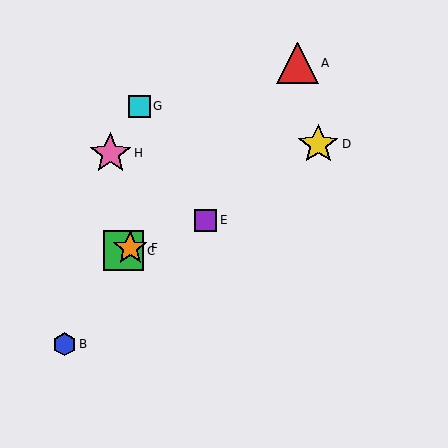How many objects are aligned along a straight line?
3 objects (C, E, F) are aligned along a straight line.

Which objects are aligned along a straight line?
Objects C, E, F are aligned along a straight line.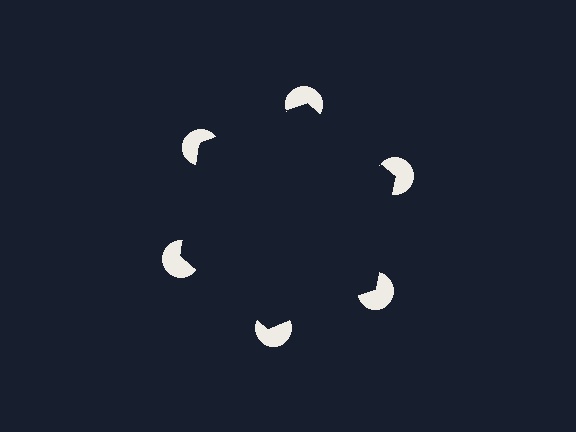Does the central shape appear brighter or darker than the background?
It typically appears slightly darker than the background, even though no actual brightness change is drawn.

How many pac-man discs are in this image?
There are 6 — one at each vertex of the illusory hexagon.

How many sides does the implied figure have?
6 sides.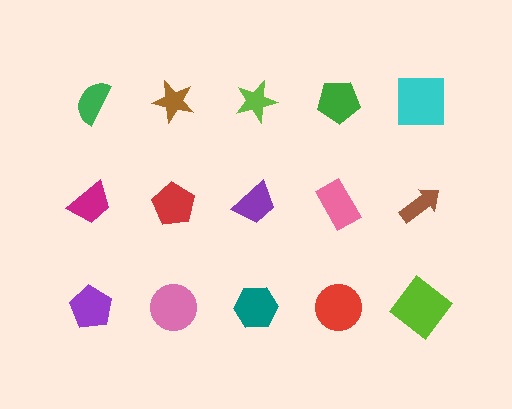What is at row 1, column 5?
A cyan square.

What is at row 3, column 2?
A pink circle.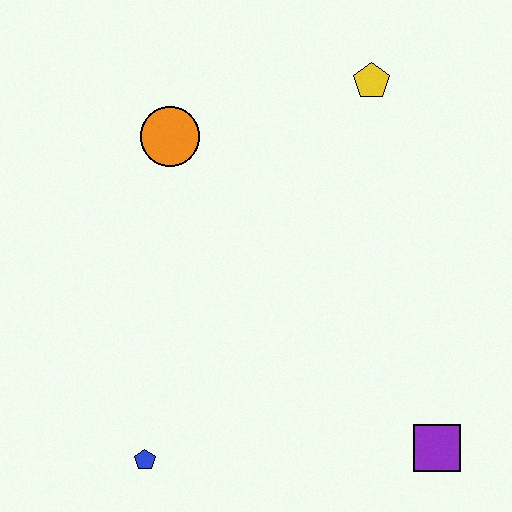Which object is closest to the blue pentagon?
The purple square is closest to the blue pentagon.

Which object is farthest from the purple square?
The orange circle is farthest from the purple square.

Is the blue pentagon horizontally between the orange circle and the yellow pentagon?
No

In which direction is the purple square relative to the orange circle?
The purple square is below the orange circle.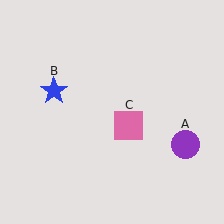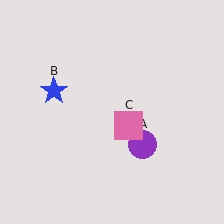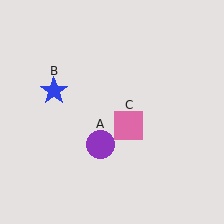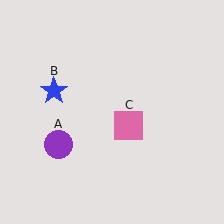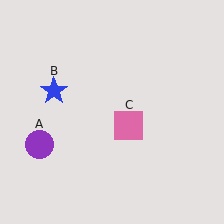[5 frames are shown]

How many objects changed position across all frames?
1 object changed position: purple circle (object A).